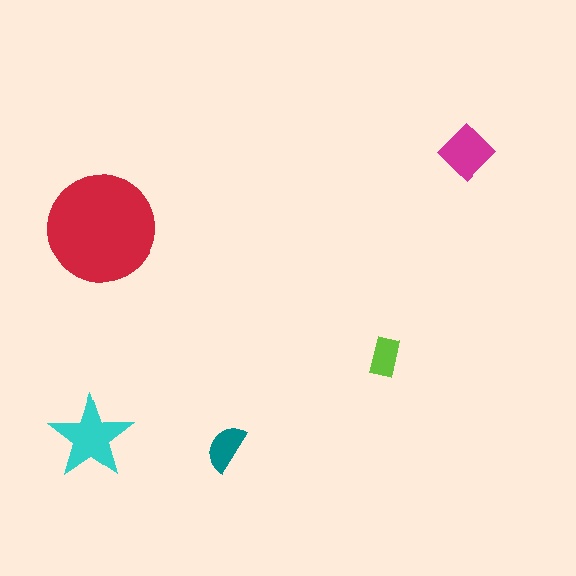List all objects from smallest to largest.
The lime rectangle, the teal semicircle, the magenta diamond, the cyan star, the red circle.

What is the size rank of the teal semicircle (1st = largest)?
4th.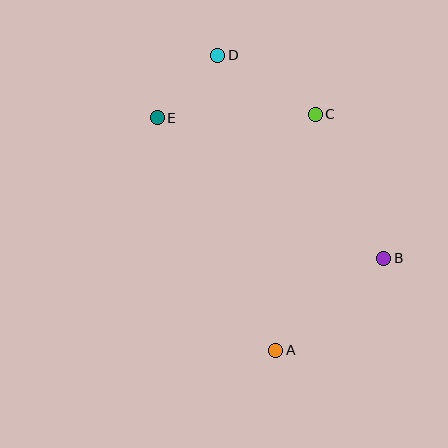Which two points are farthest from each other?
Points A and D are farthest from each other.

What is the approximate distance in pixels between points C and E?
The distance between C and E is approximately 158 pixels.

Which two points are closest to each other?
Points D and E are closest to each other.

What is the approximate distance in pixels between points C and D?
The distance between C and D is approximately 114 pixels.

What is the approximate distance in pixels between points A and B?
The distance between A and B is approximately 142 pixels.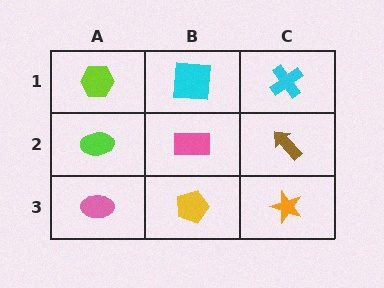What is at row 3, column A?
A pink ellipse.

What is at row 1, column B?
A cyan square.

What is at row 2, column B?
A pink rectangle.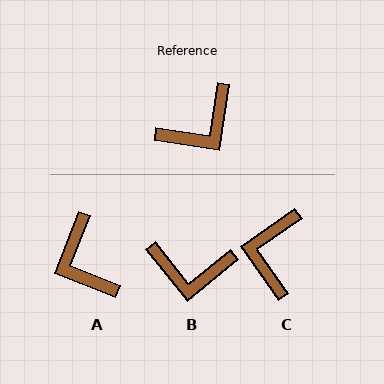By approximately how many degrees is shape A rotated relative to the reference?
Approximately 103 degrees clockwise.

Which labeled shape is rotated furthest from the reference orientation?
C, about 136 degrees away.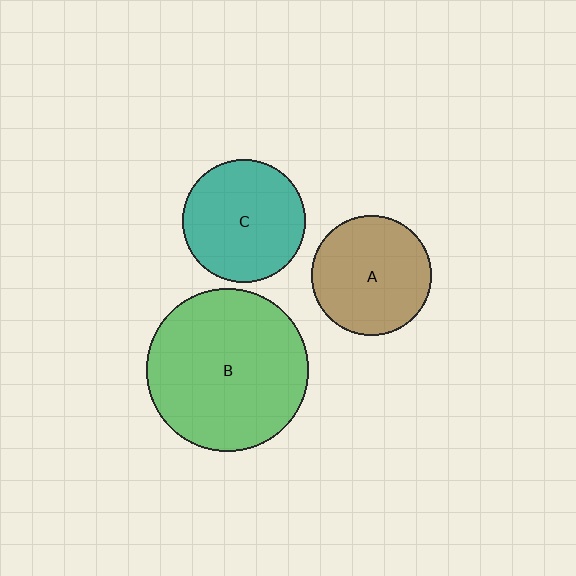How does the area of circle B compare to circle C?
Approximately 1.7 times.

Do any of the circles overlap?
No, none of the circles overlap.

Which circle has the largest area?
Circle B (green).